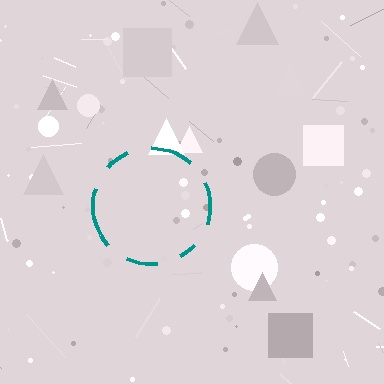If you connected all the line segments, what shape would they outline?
They would outline a circle.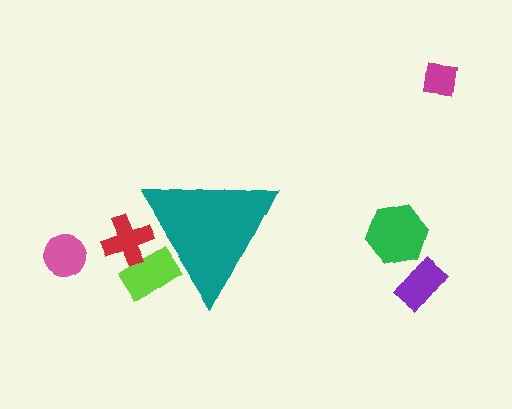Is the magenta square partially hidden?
No, the magenta square is fully visible.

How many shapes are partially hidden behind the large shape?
2 shapes are partially hidden.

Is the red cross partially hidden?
Yes, the red cross is partially hidden behind the teal triangle.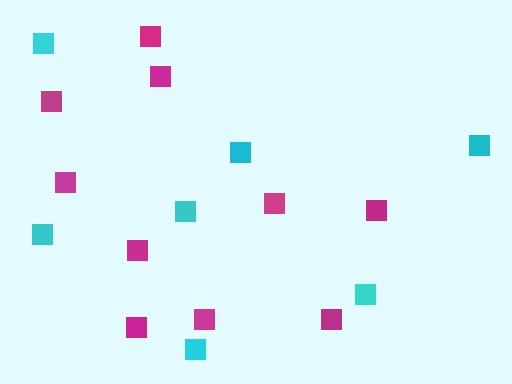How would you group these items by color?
There are 2 groups: one group of cyan squares (7) and one group of magenta squares (10).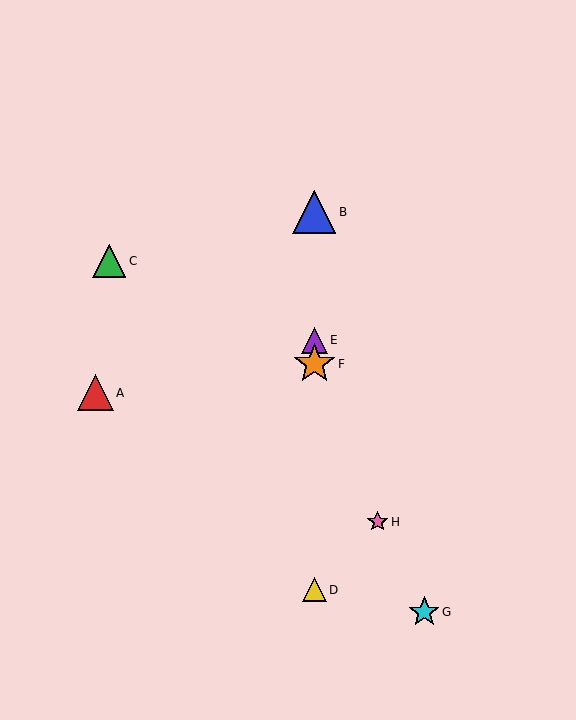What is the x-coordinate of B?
Object B is at x≈314.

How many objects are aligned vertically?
4 objects (B, D, E, F) are aligned vertically.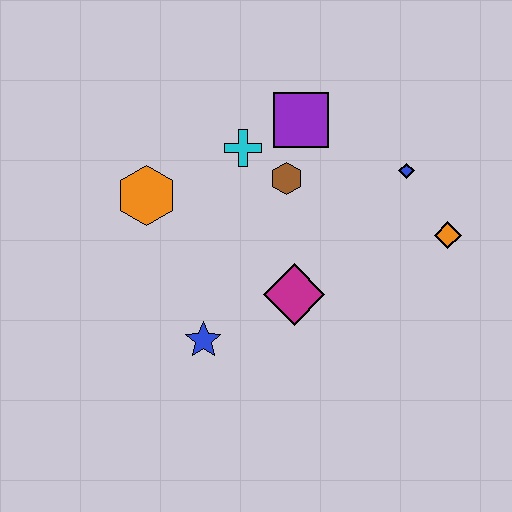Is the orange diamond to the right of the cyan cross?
Yes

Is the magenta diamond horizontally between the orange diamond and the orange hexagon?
Yes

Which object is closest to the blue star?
The magenta diamond is closest to the blue star.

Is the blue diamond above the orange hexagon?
Yes